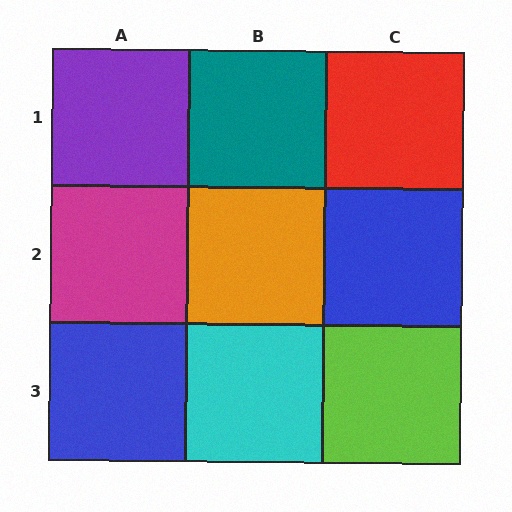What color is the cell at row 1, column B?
Teal.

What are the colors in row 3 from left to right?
Blue, cyan, lime.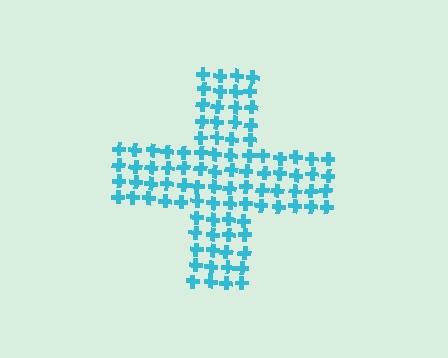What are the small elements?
The small elements are crosses.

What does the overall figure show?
The overall figure shows a cross.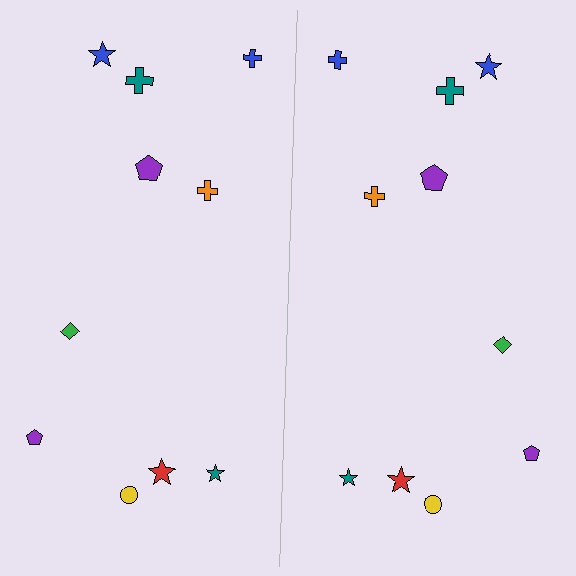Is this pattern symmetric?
Yes, this pattern has bilateral (reflection) symmetry.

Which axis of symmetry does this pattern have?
The pattern has a vertical axis of symmetry running through the center of the image.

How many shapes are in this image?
There are 20 shapes in this image.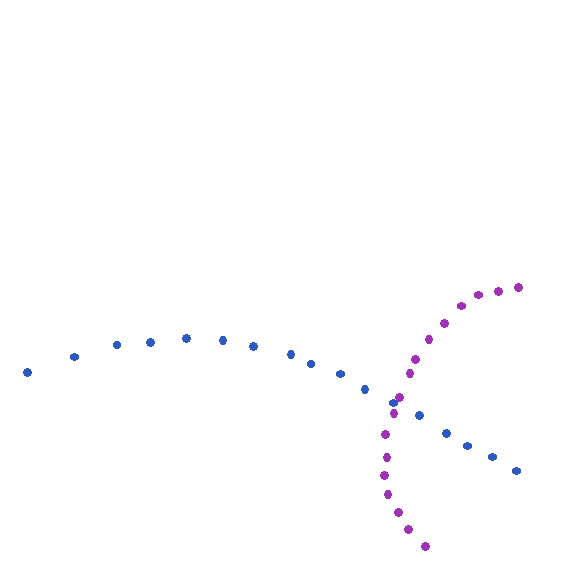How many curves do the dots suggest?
There are 2 distinct paths.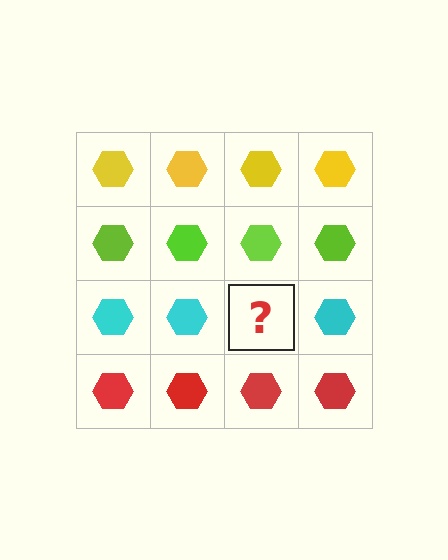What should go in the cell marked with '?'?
The missing cell should contain a cyan hexagon.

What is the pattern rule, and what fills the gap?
The rule is that each row has a consistent color. The gap should be filled with a cyan hexagon.